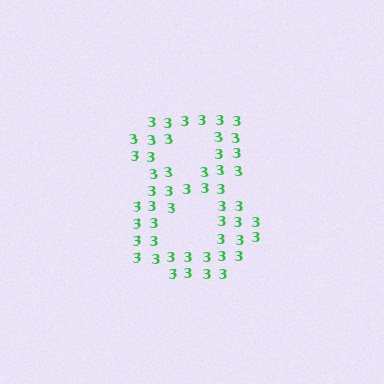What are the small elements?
The small elements are digit 3's.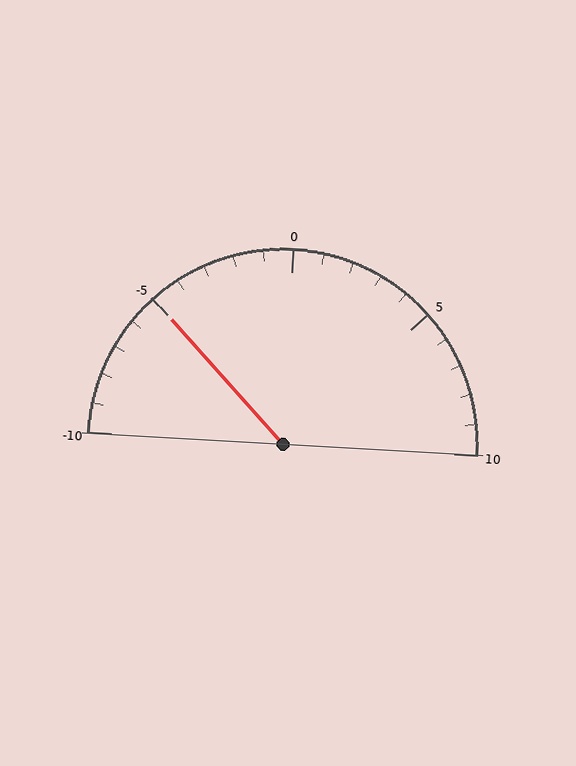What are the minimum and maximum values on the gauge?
The gauge ranges from -10 to 10.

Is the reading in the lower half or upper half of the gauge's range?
The reading is in the lower half of the range (-10 to 10).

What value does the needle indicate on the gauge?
The needle indicates approximately -5.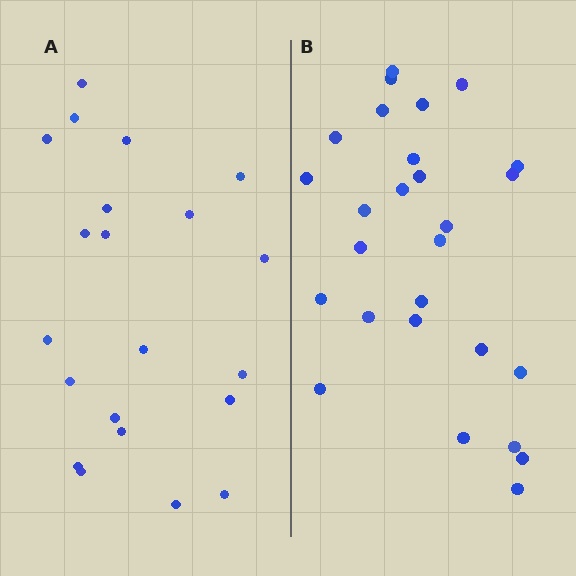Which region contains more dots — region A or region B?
Region B (the right region) has more dots.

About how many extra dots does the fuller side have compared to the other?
Region B has about 6 more dots than region A.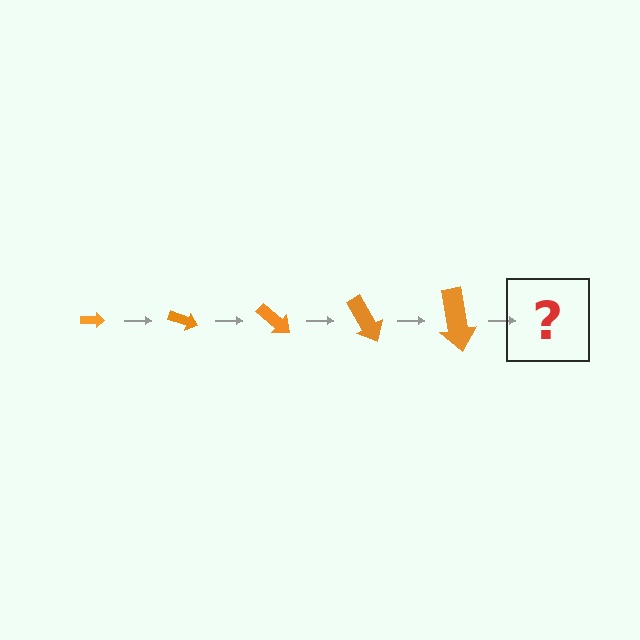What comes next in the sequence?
The next element should be an arrow, larger than the previous one and rotated 100 degrees from the start.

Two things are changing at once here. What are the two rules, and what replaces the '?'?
The two rules are that the arrow grows larger each step and it rotates 20 degrees each step. The '?' should be an arrow, larger than the previous one and rotated 100 degrees from the start.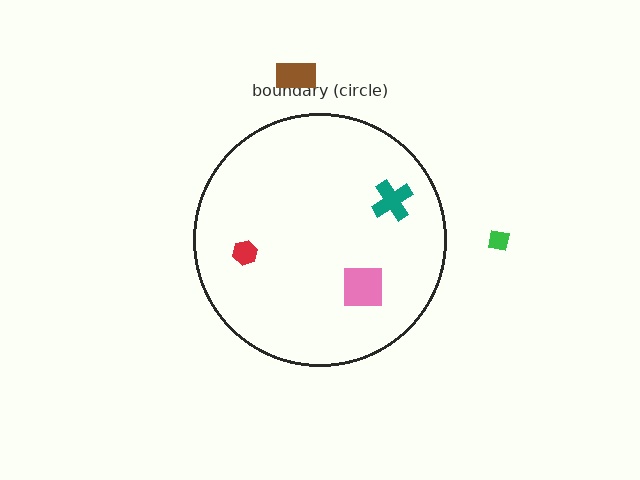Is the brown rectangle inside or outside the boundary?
Outside.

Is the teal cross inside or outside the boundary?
Inside.